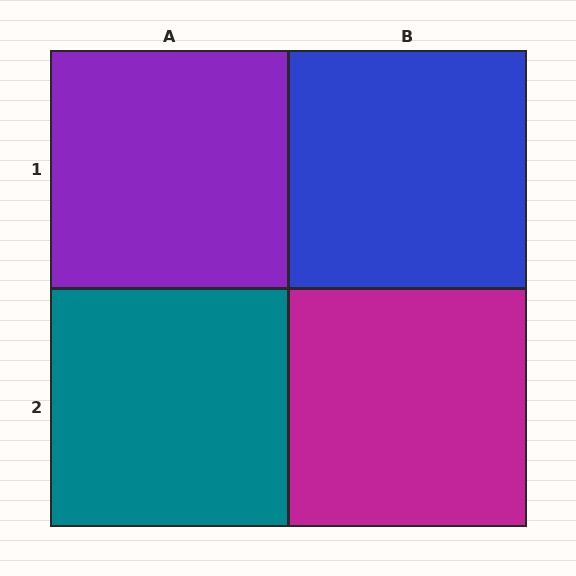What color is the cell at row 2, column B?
Magenta.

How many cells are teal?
1 cell is teal.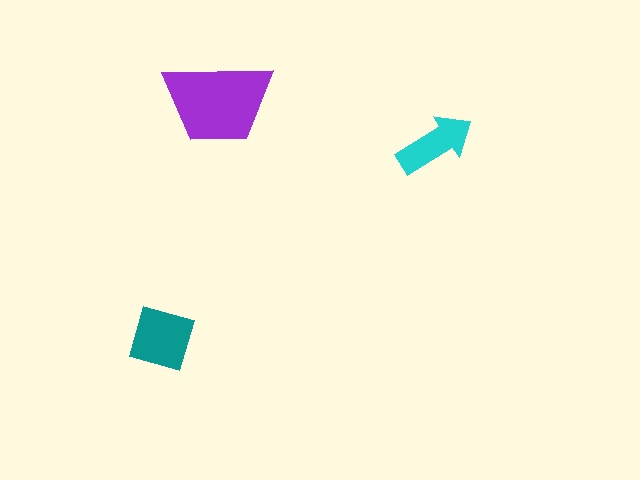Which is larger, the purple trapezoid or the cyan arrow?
The purple trapezoid.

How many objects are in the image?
There are 3 objects in the image.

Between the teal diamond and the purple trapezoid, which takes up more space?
The purple trapezoid.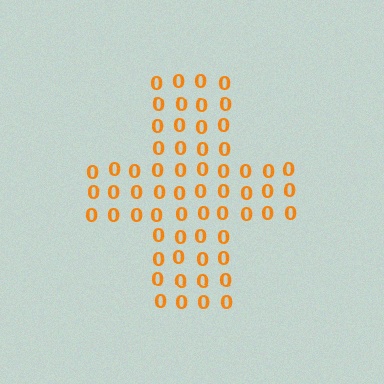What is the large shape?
The large shape is a cross.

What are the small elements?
The small elements are digit 0's.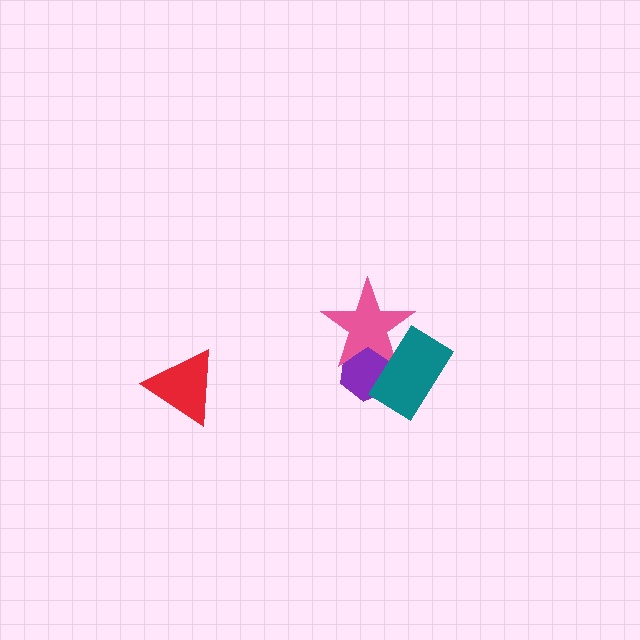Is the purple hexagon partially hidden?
Yes, it is partially covered by another shape.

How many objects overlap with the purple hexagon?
2 objects overlap with the purple hexagon.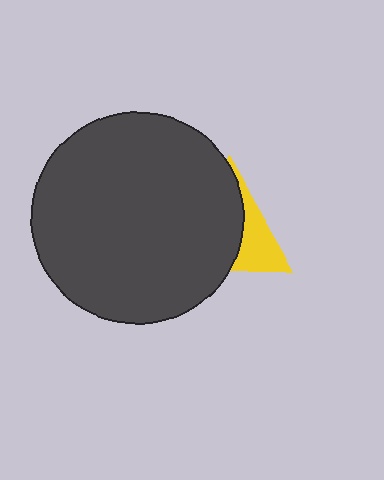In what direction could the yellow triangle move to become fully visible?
The yellow triangle could move right. That would shift it out from behind the dark gray circle entirely.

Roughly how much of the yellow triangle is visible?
A small part of it is visible (roughly 34%).